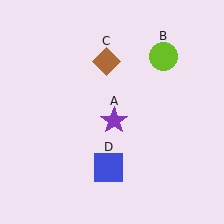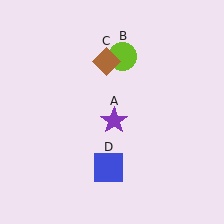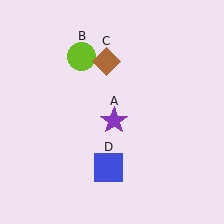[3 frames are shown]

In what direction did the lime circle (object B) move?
The lime circle (object B) moved left.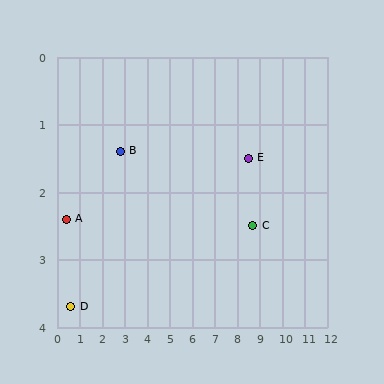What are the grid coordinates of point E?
Point E is at approximately (8.5, 1.5).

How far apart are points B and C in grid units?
Points B and C are about 6.0 grid units apart.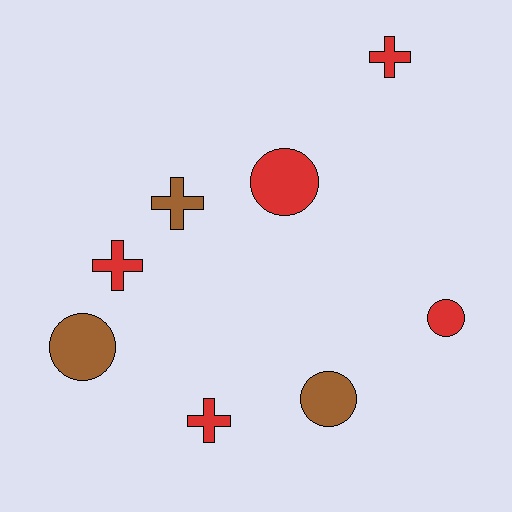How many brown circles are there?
There are 2 brown circles.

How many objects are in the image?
There are 8 objects.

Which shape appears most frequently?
Circle, with 4 objects.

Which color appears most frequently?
Red, with 5 objects.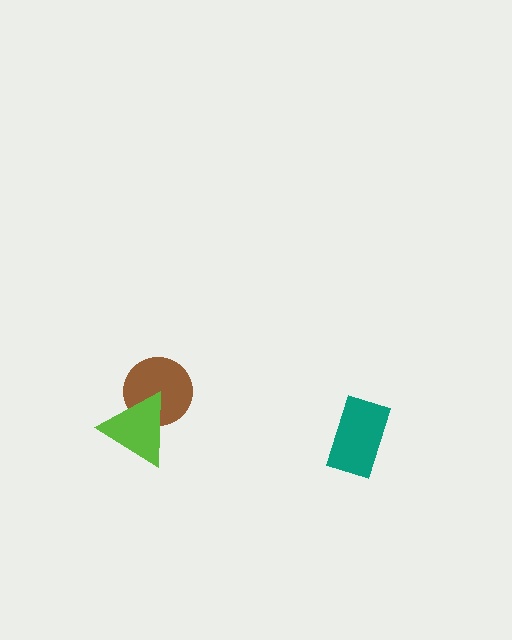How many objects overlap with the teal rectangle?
0 objects overlap with the teal rectangle.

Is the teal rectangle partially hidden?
No, no other shape covers it.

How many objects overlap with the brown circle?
1 object overlaps with the brown circle.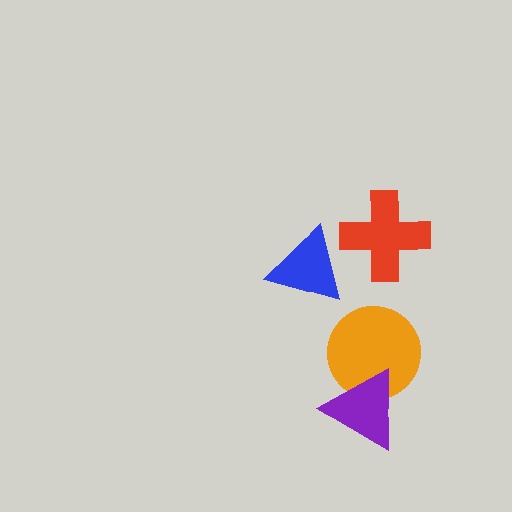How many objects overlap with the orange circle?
1 object overlaps with the orange circle.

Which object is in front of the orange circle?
The purple triangle is in front of the orange circle.